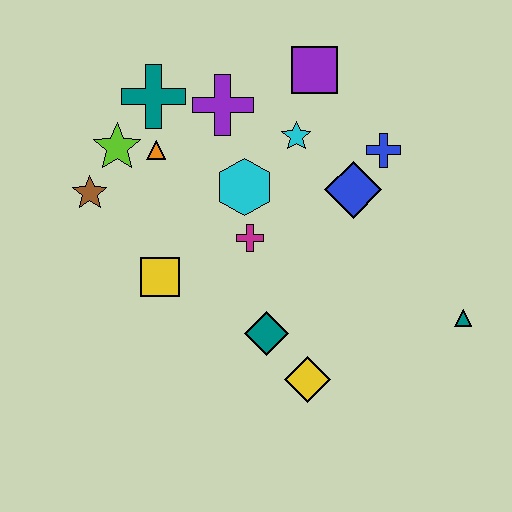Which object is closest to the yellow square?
The magenta cross is closest to the yellow square.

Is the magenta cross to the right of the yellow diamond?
No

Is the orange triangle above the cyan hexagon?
Yes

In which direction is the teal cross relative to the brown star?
The teal cross is above the brown star.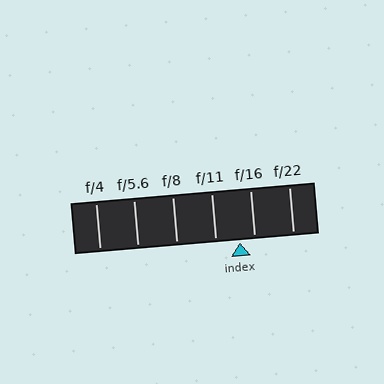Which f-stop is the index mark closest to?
The index mark is closest to f/16.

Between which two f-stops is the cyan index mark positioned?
The index mark is between f/11 and f/16.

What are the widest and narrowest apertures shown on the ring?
The widest aperture shown is f/4 and the narrowest is f/22.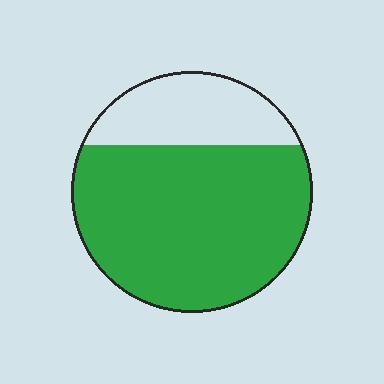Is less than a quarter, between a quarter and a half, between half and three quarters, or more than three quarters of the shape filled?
Between half and three quarters.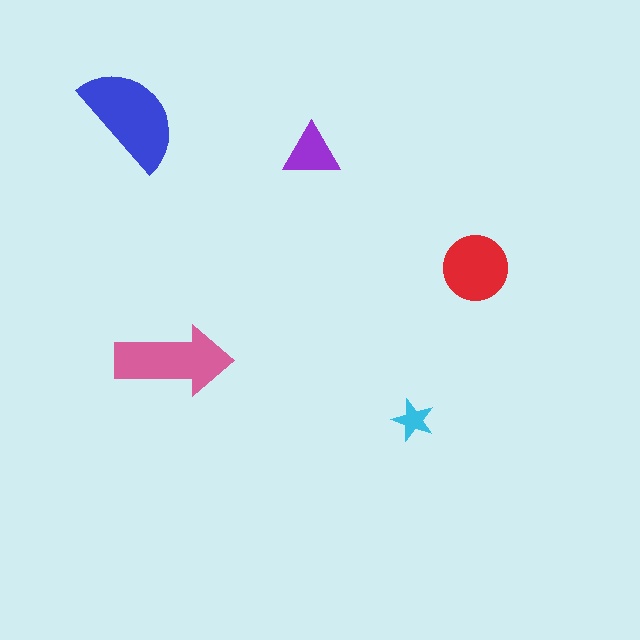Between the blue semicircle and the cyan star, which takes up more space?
The blue semicircle.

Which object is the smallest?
The cyan star.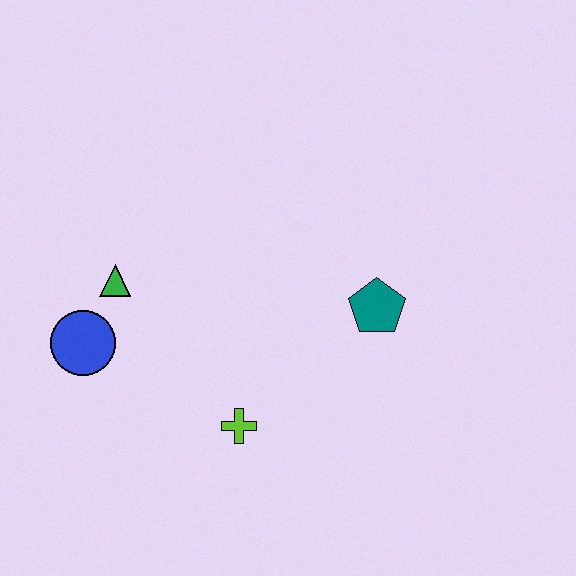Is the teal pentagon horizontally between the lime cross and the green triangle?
No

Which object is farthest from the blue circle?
The teal pentagon is farthest from the blue circle.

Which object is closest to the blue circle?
The green triangle is closest to the blue circle.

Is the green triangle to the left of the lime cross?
Yes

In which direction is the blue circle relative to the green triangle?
The blue circle is below the green triangle.